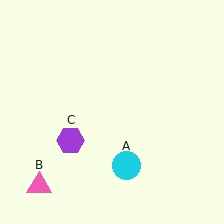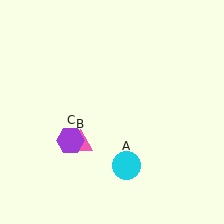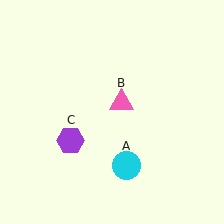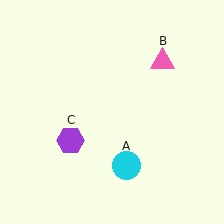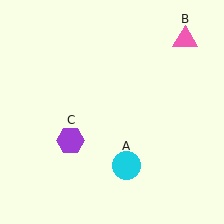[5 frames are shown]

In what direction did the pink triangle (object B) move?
The pink triangle (object B) moved up and to the right.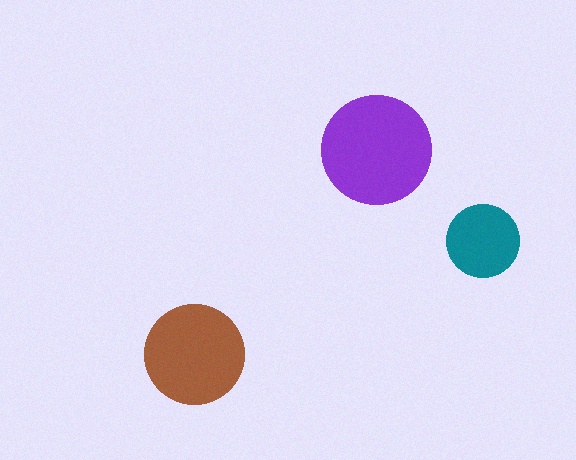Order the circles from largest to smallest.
the purple one, the brown one, the teal one.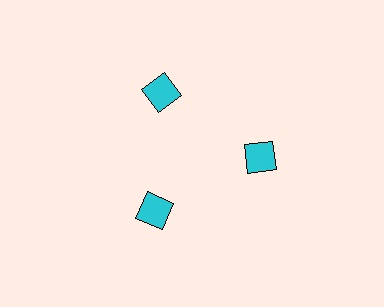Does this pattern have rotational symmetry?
Yes, this pattern has 3-fold rotational symmetry. It looks the same after rotating 120 degrees around the center.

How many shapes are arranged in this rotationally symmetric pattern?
There are 3 shapes, arranged in 3 groups of 1.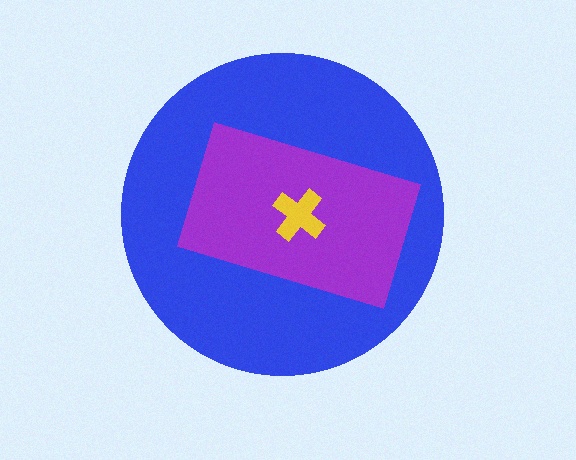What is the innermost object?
The yellow cross.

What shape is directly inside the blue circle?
The purple rectangle.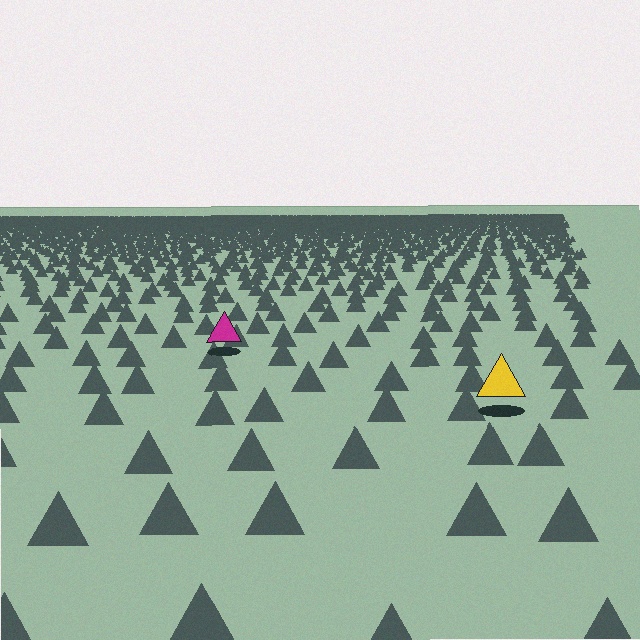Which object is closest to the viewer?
The yellow triangle is closest. The texture marks near it are larger and more spread out.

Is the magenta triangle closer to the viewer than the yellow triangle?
No. The yellow triangle is closer — you can tell from the texture gradient: the ground texture is coarser near it.